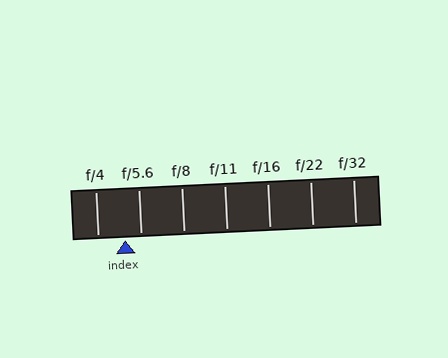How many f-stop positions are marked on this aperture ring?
There are 7 f-stop positions marked.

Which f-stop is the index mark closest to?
The index mark is closest to f/5.6.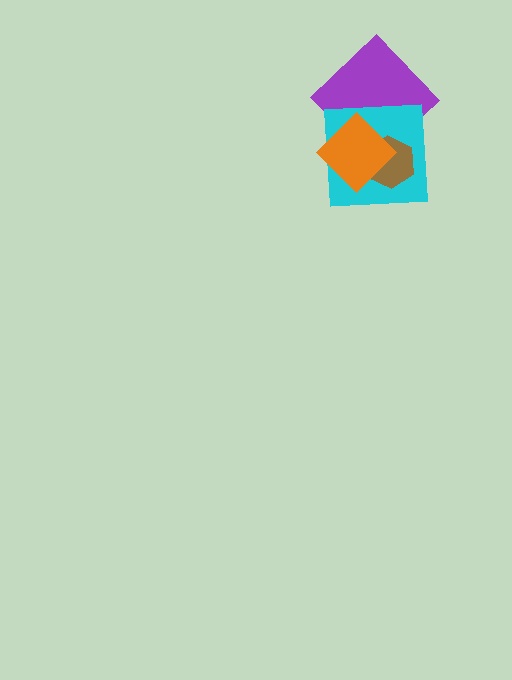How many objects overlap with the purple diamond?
2 objects overlap with the purple diamond.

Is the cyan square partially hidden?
Yes, it is partially covered by another shape.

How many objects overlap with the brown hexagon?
2 objects overlap with the brown hexagon.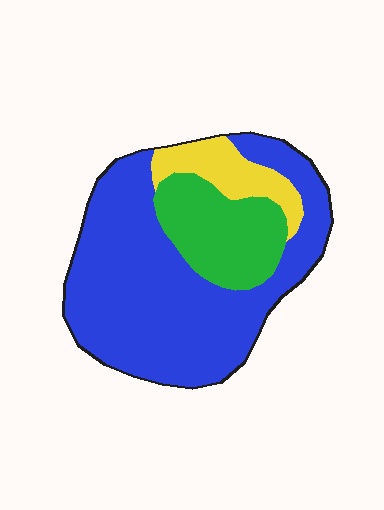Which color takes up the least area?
Yellow, at roughly 10%.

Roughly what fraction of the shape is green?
Green covers around 20% of the shape.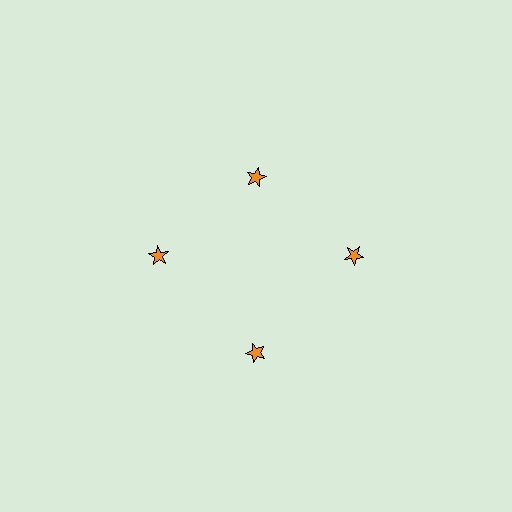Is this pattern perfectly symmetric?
No. The 4 orange stars are arranged in a ring, but one element near the 12 o'clock position is pulled inward toward the center, breaking the 4-fold rotational symmetry.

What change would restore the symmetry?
The symmetry would be restored by moving it outward, back onto the ring so that all 4 stars sit at equal angles and equal distance from the center.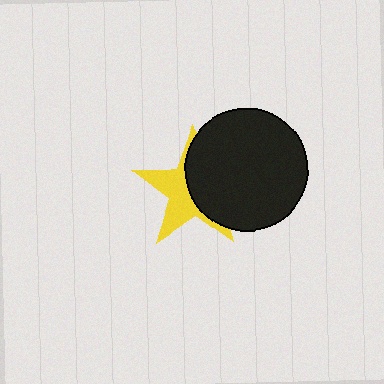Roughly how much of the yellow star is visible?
About half of it is visible (roughly 49%).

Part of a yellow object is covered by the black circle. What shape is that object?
It is a star.